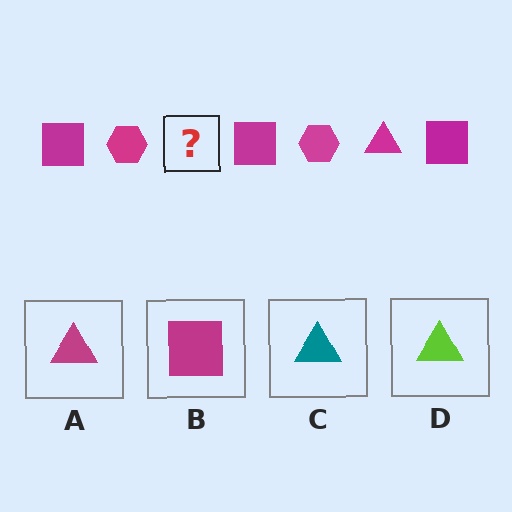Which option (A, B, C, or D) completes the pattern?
A.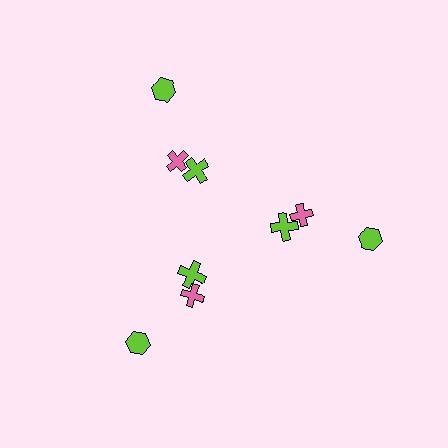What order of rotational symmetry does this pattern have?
This pattern has 3-fold rotational symmetry.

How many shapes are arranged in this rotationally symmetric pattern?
There are 9 shapes, arranged in 3 groups of 3.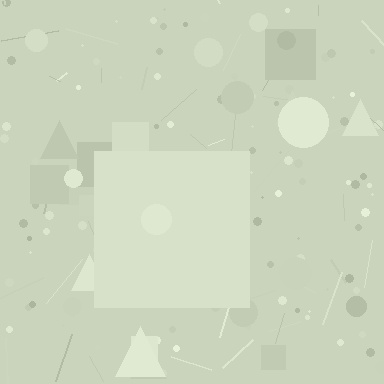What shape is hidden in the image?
A square is hidden in the image.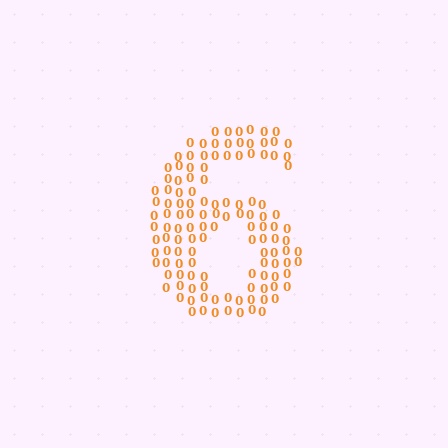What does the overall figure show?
The overall figure shows the digit 6.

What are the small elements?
The small elements are digit 0's.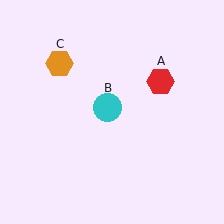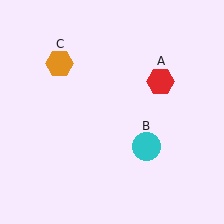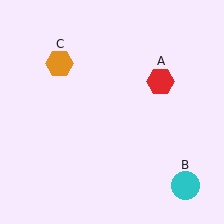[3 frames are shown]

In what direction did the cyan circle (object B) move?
The cyan circle (object B) moved down and to the right.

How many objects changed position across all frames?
1 object changed position: cyan circle (object B).